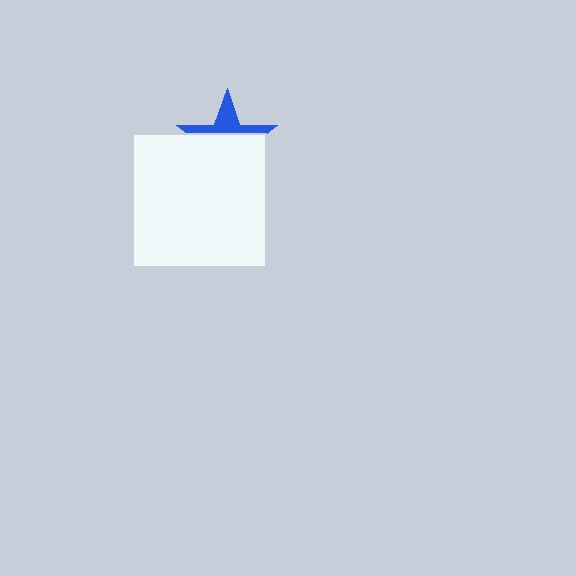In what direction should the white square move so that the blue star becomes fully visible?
The white square should move down. That is the shortest direction to clear the overlap and leave the blue star fully visible.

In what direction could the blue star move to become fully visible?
The blue star could move up. That would shift it out from behind the white square entirely.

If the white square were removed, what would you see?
You would see the complete blue star.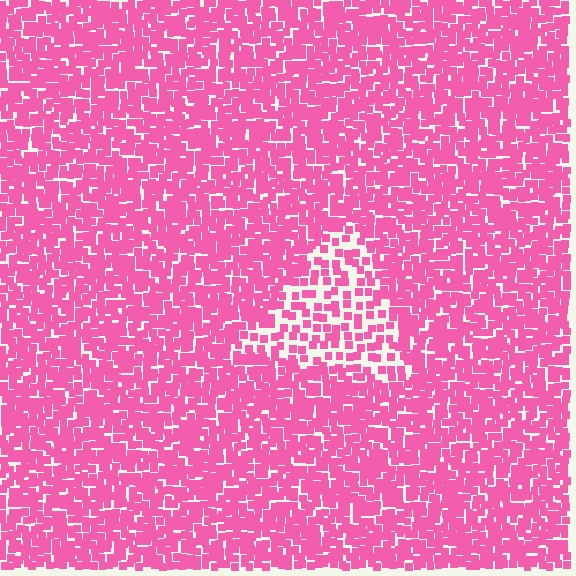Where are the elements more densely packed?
The elements are more densely packed outside the triangle boundary.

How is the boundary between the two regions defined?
The boundary is defined by a change in element density (approximately 2.0x ratio). All elements are the same color, size, and shape.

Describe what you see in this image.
The image contains small pink elements arranged at two different densities. A triangle-shaped region is visible where the elements are less densely packed than the surrounding area.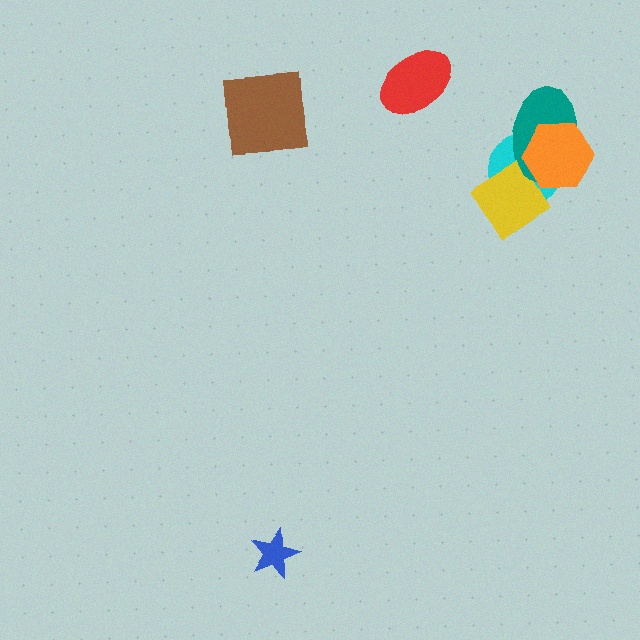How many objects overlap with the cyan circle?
3 objects overlap with the cyan circle.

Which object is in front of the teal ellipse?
The orange hexagon is in front of the teal ellipse.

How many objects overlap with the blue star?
0 objects overlap with the blue star.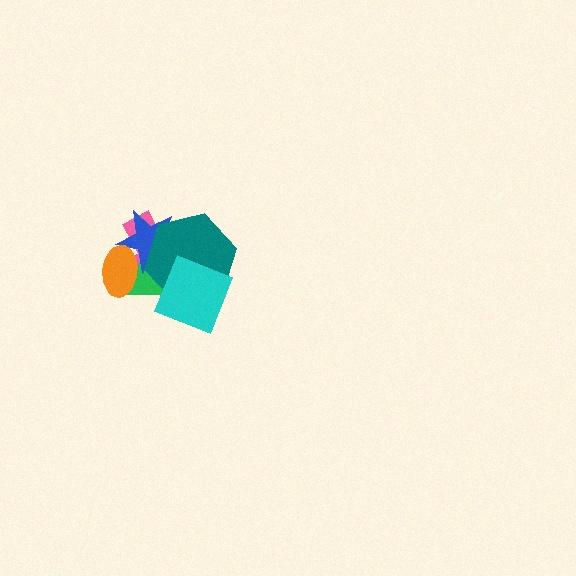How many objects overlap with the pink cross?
5 objects overlap with the pink cross.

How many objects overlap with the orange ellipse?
3 objects overlap with the orange ellipse.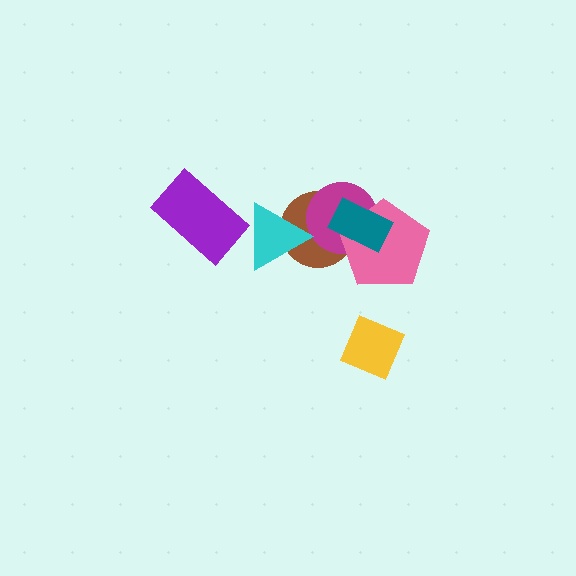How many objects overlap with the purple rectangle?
0 objects overlap with the purple rectangle.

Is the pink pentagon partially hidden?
Yes, it is partially covered by another shape.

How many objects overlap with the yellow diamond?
0 objects overlap with the yellow diamond.